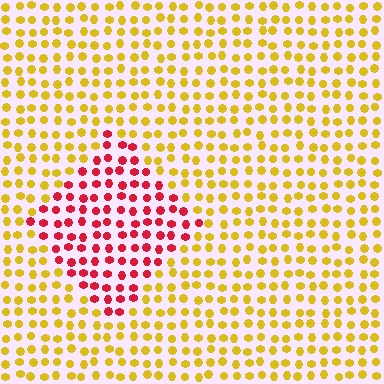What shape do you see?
I see a diamond.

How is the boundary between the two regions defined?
The boundary is defined purely by a slight shift in hue (about 61 degrees). Spacing, size, and orientation are identical on both sides.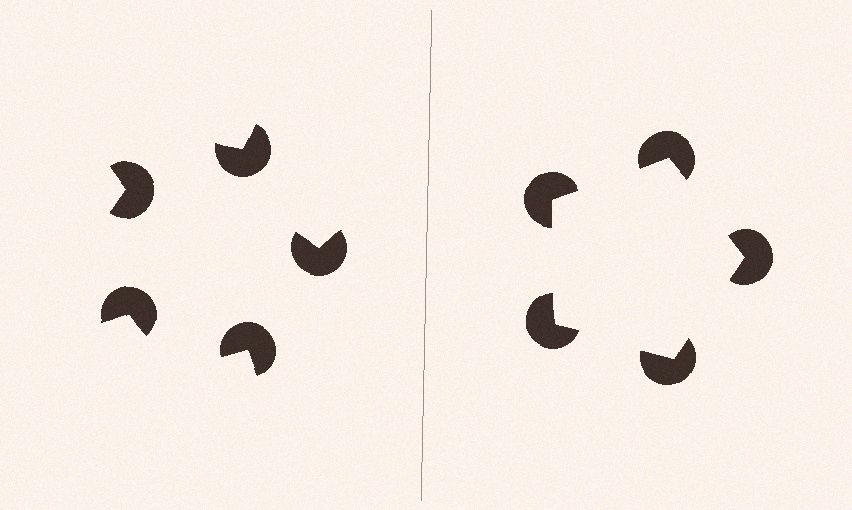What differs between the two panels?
The pac-man discs are positioned identically on both sides; only the wedge orientations differ. On the right they align to a pentagon; on the left they are misaligned.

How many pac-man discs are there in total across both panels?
10 — 5 on each side.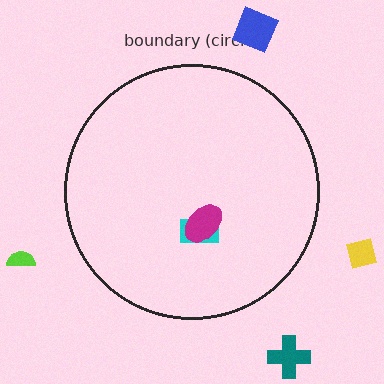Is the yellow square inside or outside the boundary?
Outside.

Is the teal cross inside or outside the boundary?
Outside.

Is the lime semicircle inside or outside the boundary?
Outside.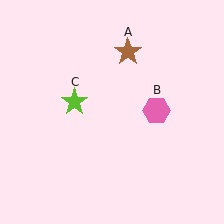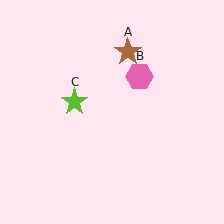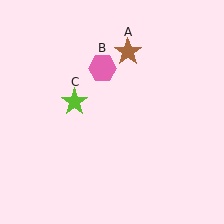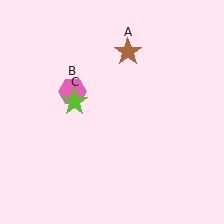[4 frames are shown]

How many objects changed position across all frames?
1 object changed position: pink hexagon (object B).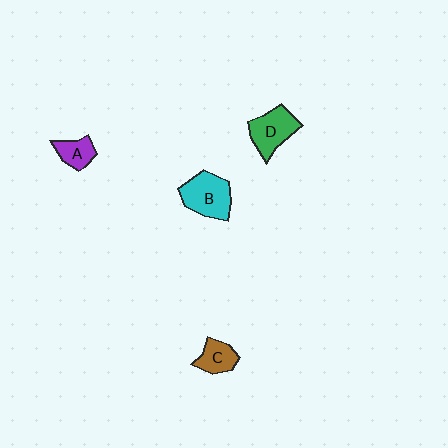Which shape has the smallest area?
Shape A (purple).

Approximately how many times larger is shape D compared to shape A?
Approximately 1.7 times.